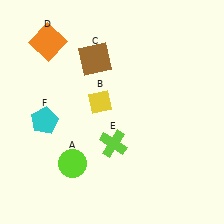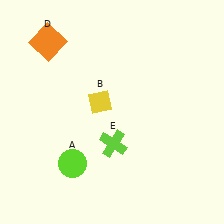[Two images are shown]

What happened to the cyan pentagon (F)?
The cyan pentagon (F) was removed in Image 2. It was in the bottom-left area of Image 1.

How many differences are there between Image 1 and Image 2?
There are 2 differences between the two images.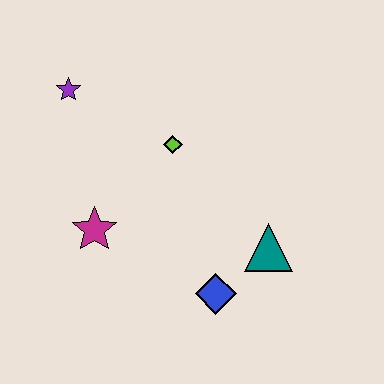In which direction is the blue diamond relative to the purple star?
The blue diamond is below the purple star.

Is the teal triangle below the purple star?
Yes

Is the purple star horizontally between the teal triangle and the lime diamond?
No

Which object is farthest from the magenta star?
The teal triangle is farthest from the magenta star.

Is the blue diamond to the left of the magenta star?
No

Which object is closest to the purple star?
The lime diamond is closest to the purple star.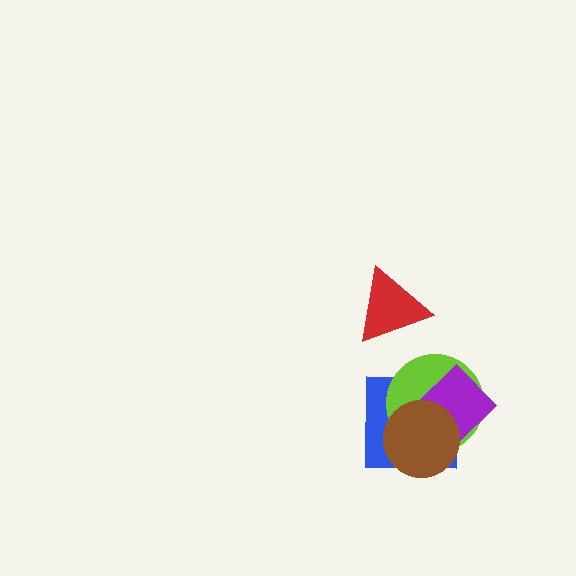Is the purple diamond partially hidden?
Yes, it is partially covered by another shape.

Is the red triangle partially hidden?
No, no other shape covers it.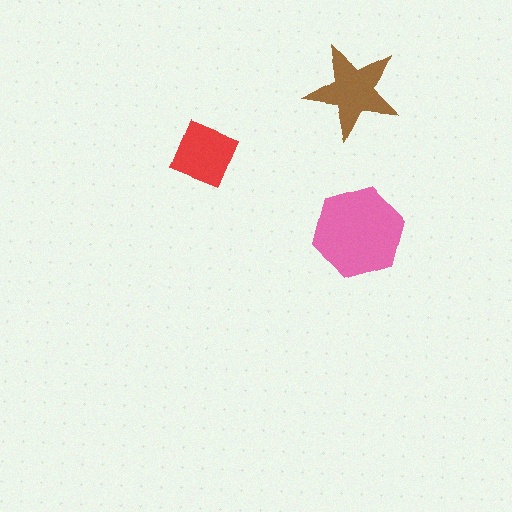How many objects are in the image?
There are 3 objects in the image.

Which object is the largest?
The pink hexagon.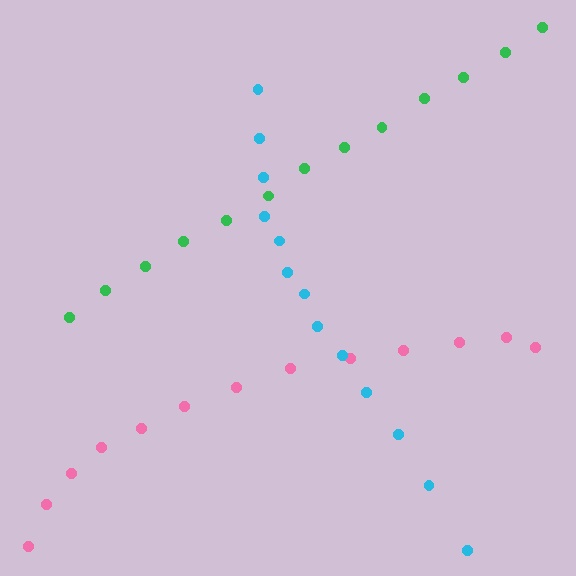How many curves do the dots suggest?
There are 3 distinct paths.